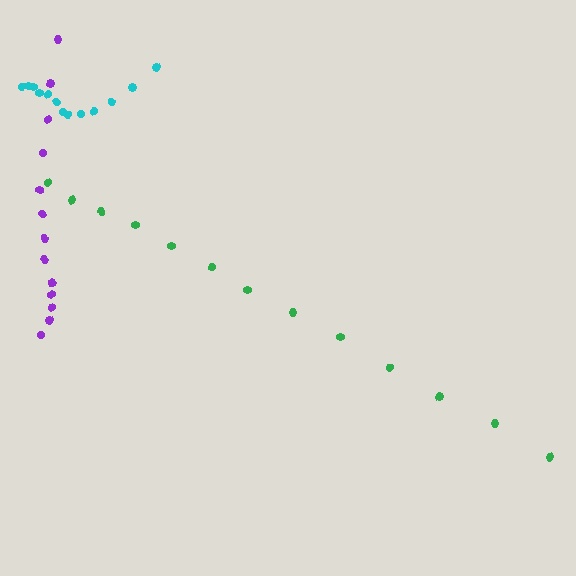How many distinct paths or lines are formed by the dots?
There are 3 distinct paths.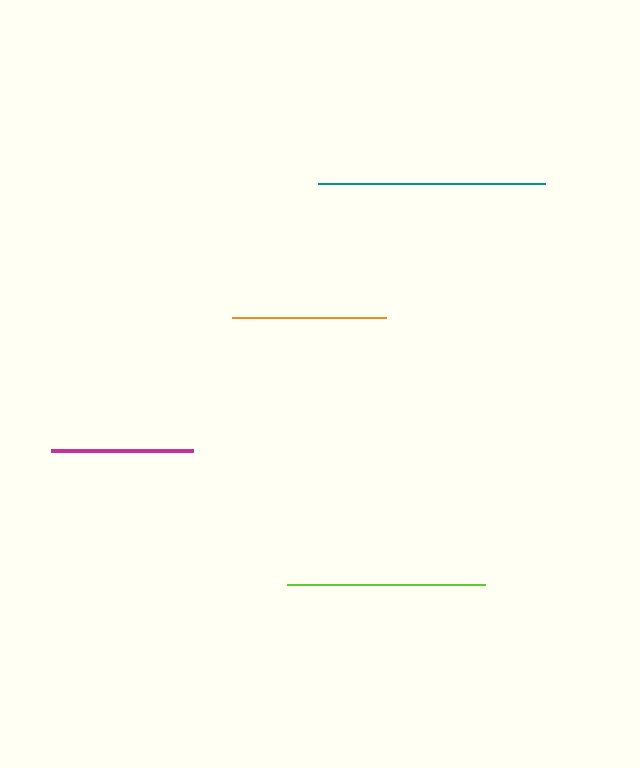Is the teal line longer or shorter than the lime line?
The teal line is longer than the lime line.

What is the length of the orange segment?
The orange segment is approximately 154 pixels long.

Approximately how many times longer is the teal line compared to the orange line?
The teal line is approximately 1.5 times the length of the orange line.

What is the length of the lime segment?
The lime segment is approximately 197 pixels long.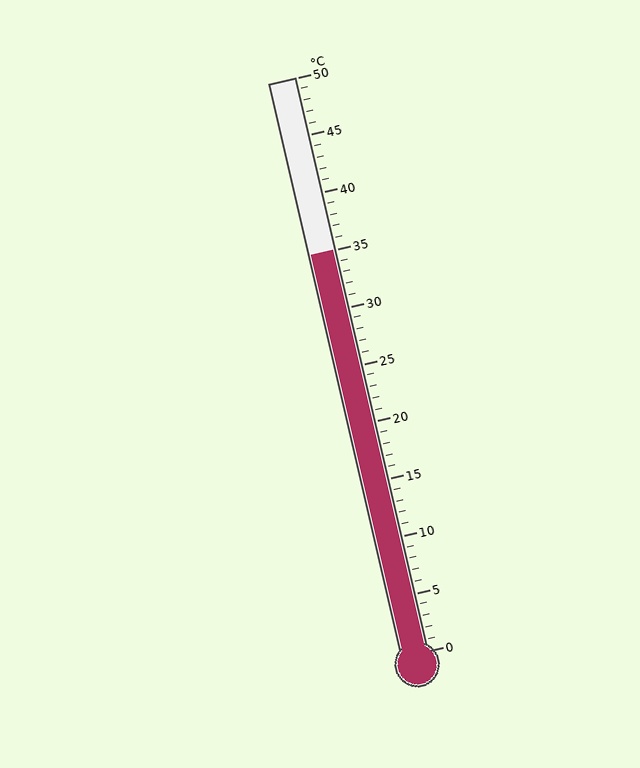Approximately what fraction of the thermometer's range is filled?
The thermometer is filled to approximately 70% of its range.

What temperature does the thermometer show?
The thermometer shows approximately 35°C.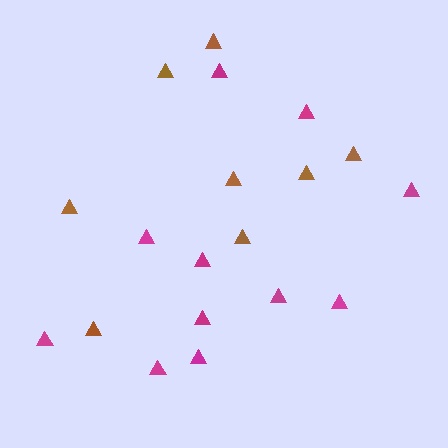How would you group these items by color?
There are 2 groups: one group of magenta triangles (11) and one group of brown triangles (8).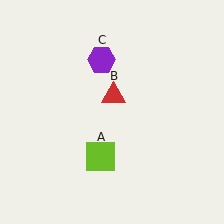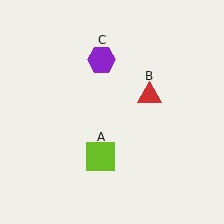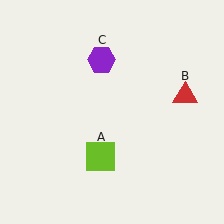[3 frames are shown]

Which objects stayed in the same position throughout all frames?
Lime square (object A) and purple hexagon (object C) remained stationary.